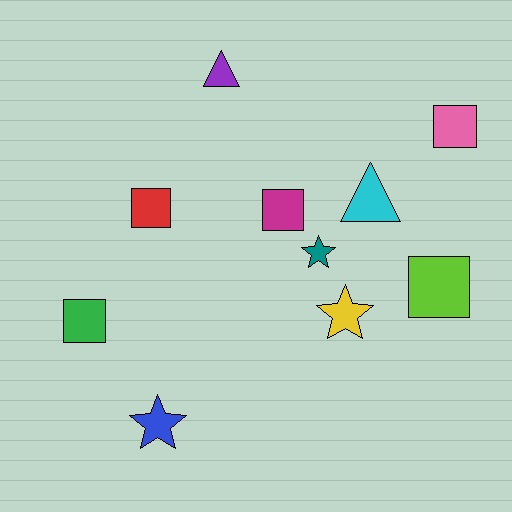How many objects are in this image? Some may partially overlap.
There are 10 objects.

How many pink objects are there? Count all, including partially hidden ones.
There is 1 pink object.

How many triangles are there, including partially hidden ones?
There are 2 triangles.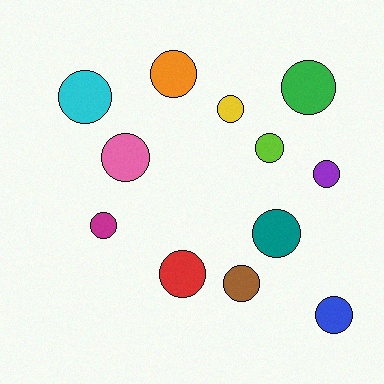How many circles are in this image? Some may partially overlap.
There are 12 circles.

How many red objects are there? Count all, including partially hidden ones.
There is 1 red object.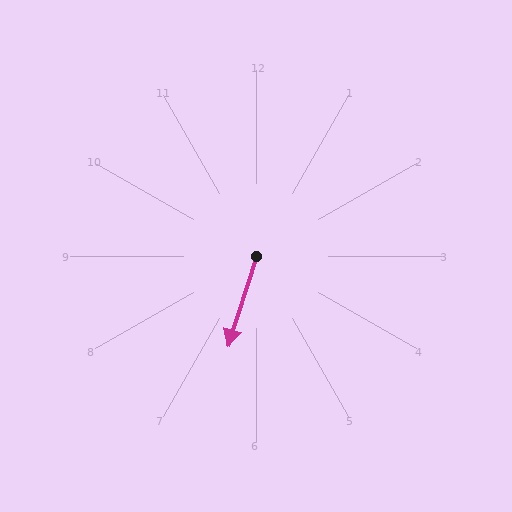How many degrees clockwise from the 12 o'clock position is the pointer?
Approximately 197 degrees.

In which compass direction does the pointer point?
South.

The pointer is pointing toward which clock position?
Roughly 7 o'clock.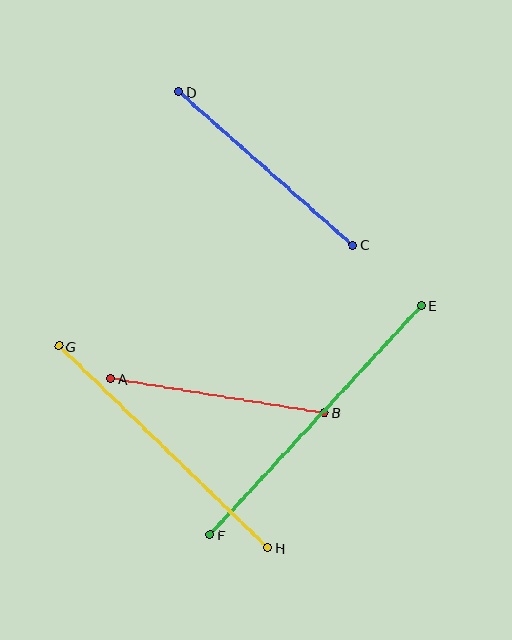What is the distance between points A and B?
The distance is approximately 216 pixels.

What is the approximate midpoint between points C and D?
The midpoint is at approximately (266, 168) pixels.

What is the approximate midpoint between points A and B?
The midpoint is at approximately (218, 396) pixels.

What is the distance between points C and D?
The distance is approximately 232 pixels.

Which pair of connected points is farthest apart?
Points E and F are farthest apart.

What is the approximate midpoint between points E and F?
The midpoint is at approximately (316, 420) pixels.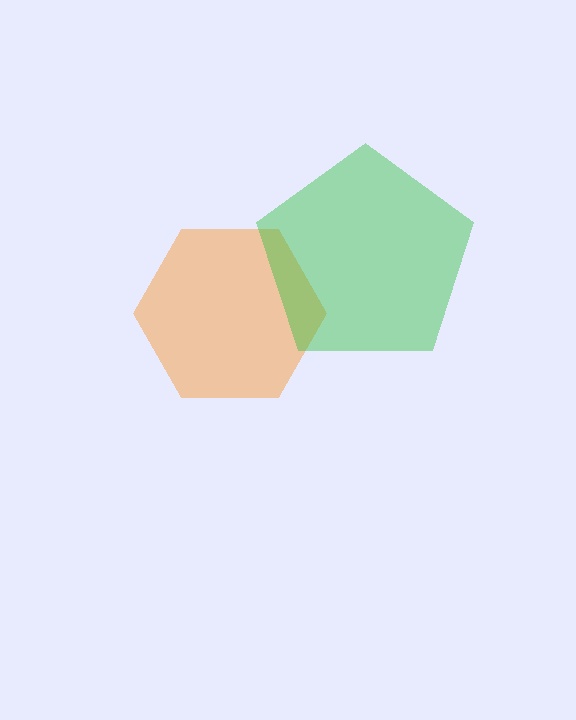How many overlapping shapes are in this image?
There are 2 overlapping shapes in the image.